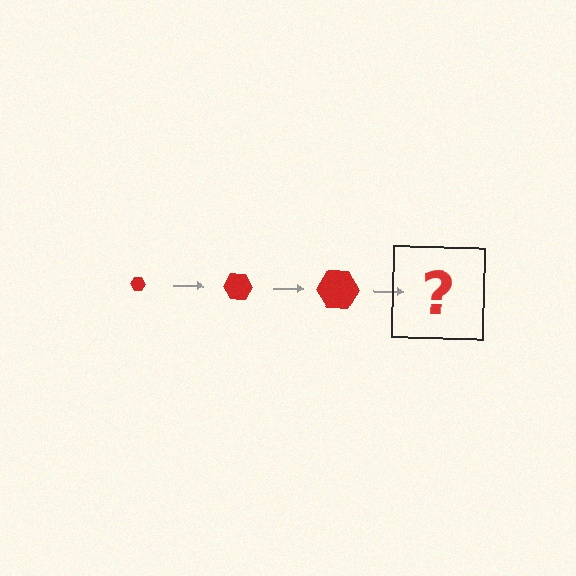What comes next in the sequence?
The next element should be a red hexagon, larger than the previous one.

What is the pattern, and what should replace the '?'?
The pattern is that the hexagon gets progressively larger each step. The '?' should be a red hexagon, larger than the previous one.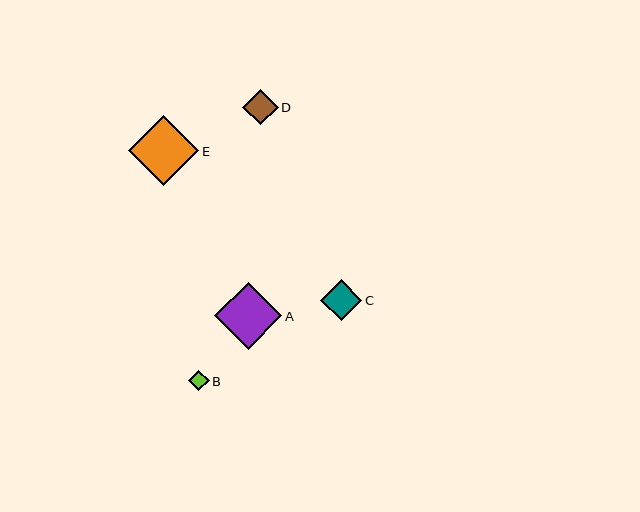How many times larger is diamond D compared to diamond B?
Diamond D is approximately 1.8 times the size of diamond B.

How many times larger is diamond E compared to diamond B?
Diamond E is approximately 3.4 times the size of diamond B.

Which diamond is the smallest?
Diamond B is the smallest with a size of approximately 20 pixels.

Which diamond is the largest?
Diamond E is the largest with a size of approximately 70 pixels.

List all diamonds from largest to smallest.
From largest to smallest: E, A, C, D, B.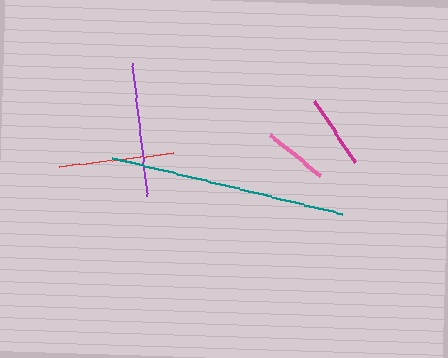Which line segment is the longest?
The teal line is the longest at approximately 237 pixels.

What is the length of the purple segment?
The purple segment is approximately 133 pixels long.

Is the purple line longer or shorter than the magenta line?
The purple line is longer than the magenta line.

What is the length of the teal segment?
The teal segment is approximately 237 pixels long.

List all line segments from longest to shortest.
From longest to shortest: teal, purple, red, magenta, pink.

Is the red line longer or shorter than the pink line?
The red line is longer than the pink line.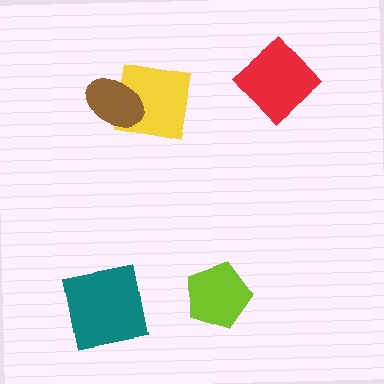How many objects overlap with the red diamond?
0 objects overlap with the red diamond.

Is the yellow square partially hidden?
Yes, it is partially covered by another shape.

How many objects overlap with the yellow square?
1 object overlaps with the yellow square.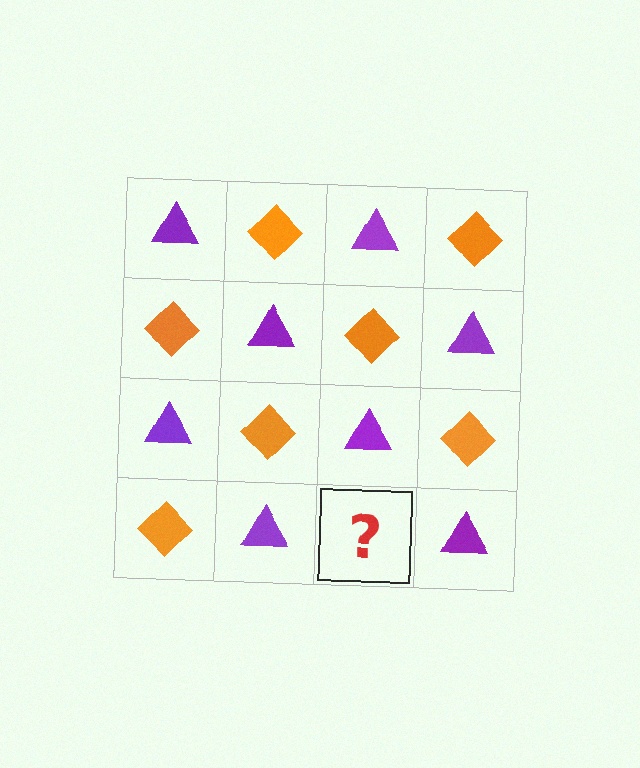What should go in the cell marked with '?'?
The missing cell should contain an orange diamond.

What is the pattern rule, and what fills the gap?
The rule is that it alternates purple triangle and orange diamond in a checkerboard pattern. The gap should be filled with an orange diamond.